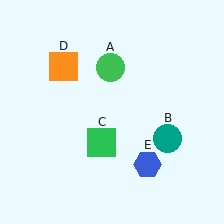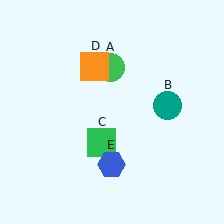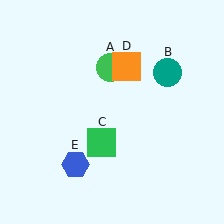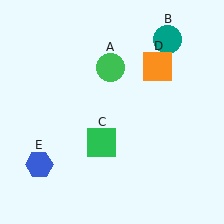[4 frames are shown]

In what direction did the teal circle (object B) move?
The teal circle (object B) moved up.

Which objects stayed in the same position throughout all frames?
Green circle (object A) and green square (object C) remained stationary.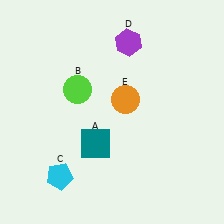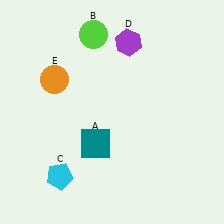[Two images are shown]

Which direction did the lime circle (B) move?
The lime circle (B) moved up.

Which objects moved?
The objects that moved are: the lime circle (B), the orange circle (E).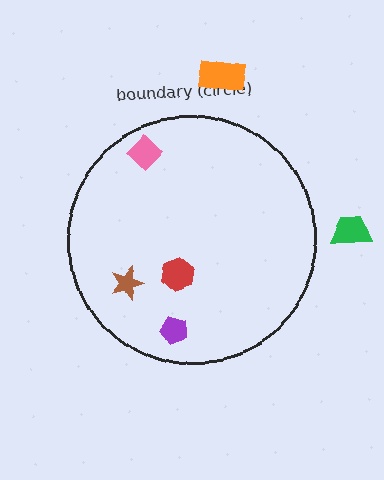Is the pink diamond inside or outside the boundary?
Inside.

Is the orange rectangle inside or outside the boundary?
Outside.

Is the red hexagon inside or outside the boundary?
Inside.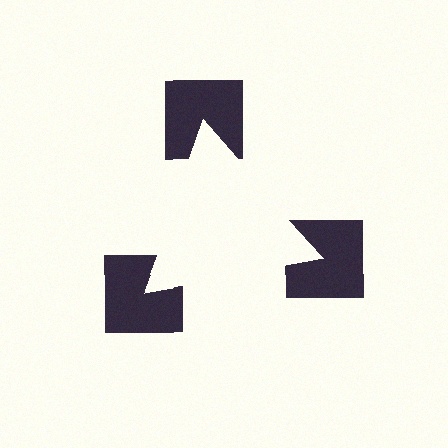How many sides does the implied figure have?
3 sides.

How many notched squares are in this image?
There are 3 — one at each vertex of the illusory triangle.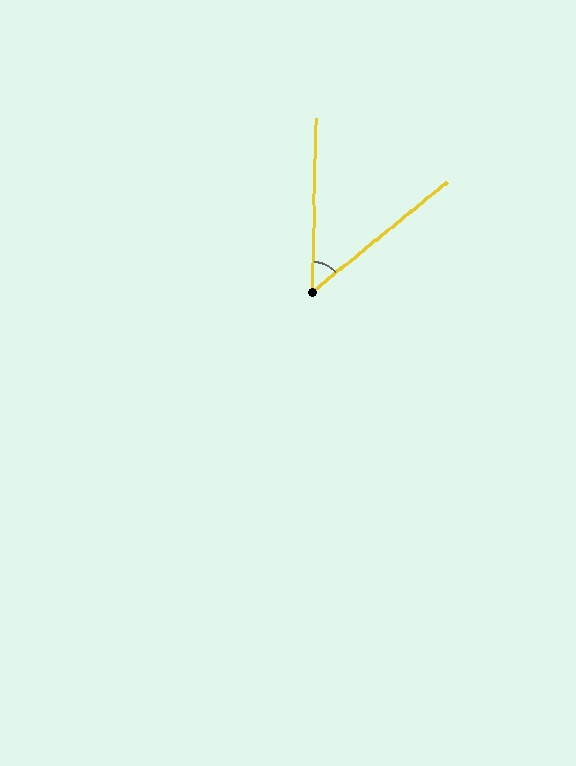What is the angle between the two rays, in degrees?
Approximately 49 degrees.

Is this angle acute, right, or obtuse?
It is acute.